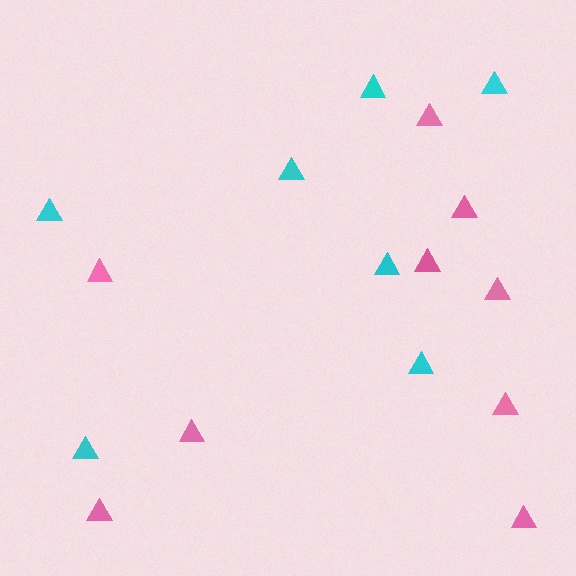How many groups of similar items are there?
There are 2 groups: one group of cyan triangles (7) and one group of pink triangles (9).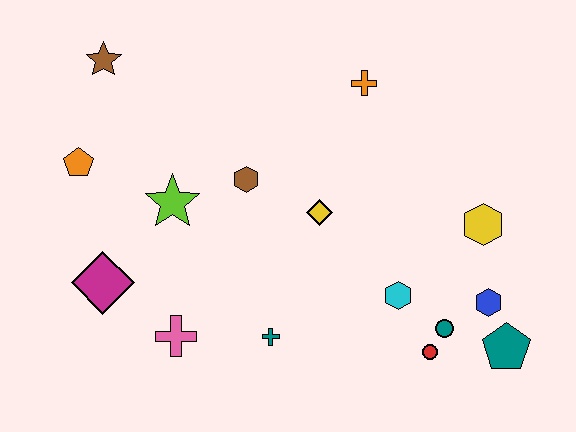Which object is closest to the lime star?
The brown hexagon is closest to the lime star.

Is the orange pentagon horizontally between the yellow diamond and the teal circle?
No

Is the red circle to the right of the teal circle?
No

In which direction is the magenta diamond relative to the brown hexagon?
The magenta diamond is to the left of the brown hexagon.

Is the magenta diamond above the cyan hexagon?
Yes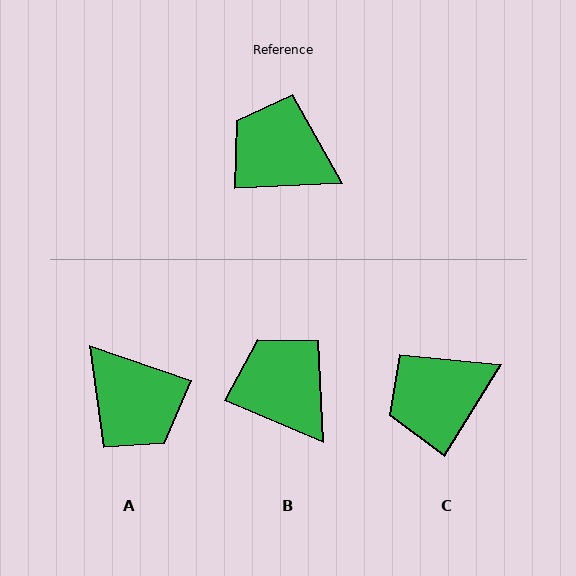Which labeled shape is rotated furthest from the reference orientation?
A, about 159 degrees away.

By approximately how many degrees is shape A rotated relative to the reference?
Approximately 159 degrees counter-clockwise.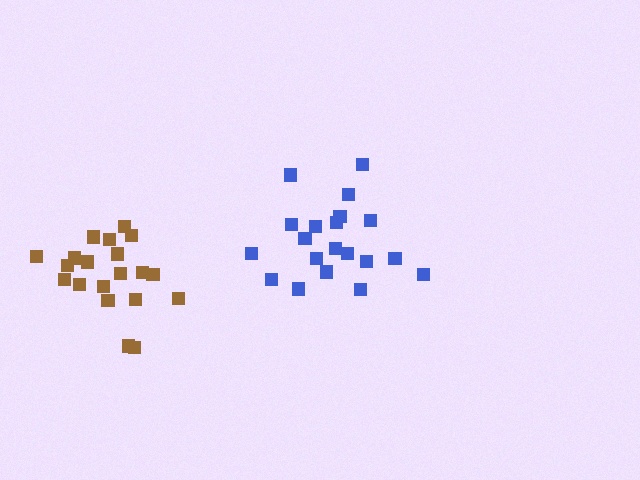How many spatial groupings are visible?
There are 2 spatial groupings.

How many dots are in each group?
Group 1: 20 dots, Group 2: 20 dots (40 total).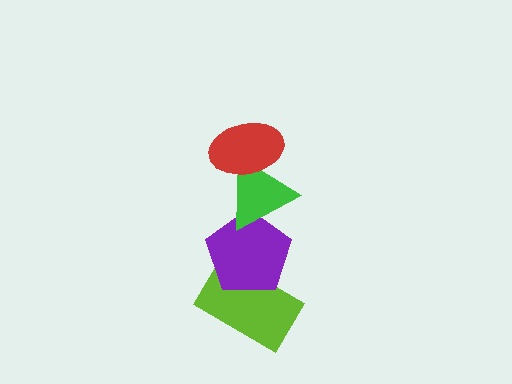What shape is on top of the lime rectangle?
The purple pentagon is on top of the lime rectangle.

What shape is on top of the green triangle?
The red ellipse is on top of the green triangle.